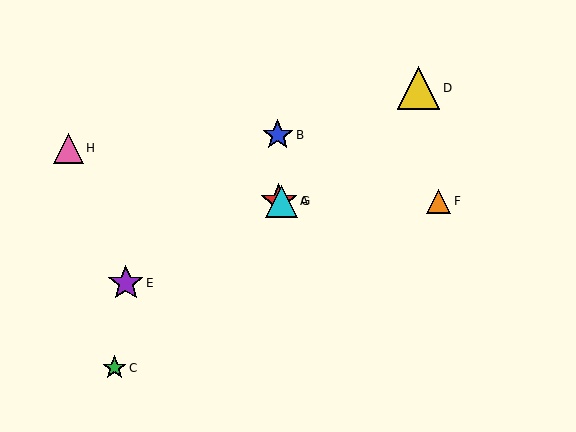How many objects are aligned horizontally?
3 objects (A, F, G) are aligned horizontally.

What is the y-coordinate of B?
Object B is at y≈135.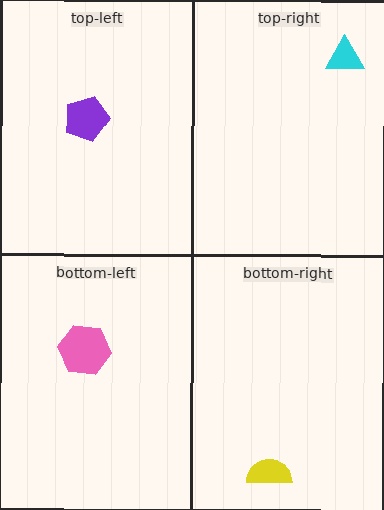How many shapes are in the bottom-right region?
1.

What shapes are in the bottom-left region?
The pink hexagon.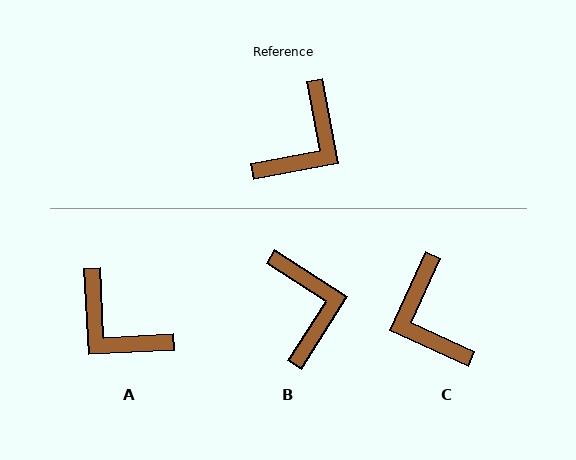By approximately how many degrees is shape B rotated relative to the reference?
Approximately 47 degrees counter-clockwise.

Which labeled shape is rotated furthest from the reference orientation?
C, about 125 degrees away.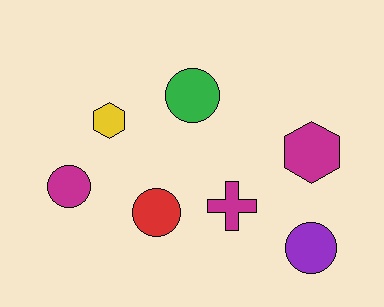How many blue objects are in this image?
There are no blue objects.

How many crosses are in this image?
There is 1 cross.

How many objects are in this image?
There are 7 objects.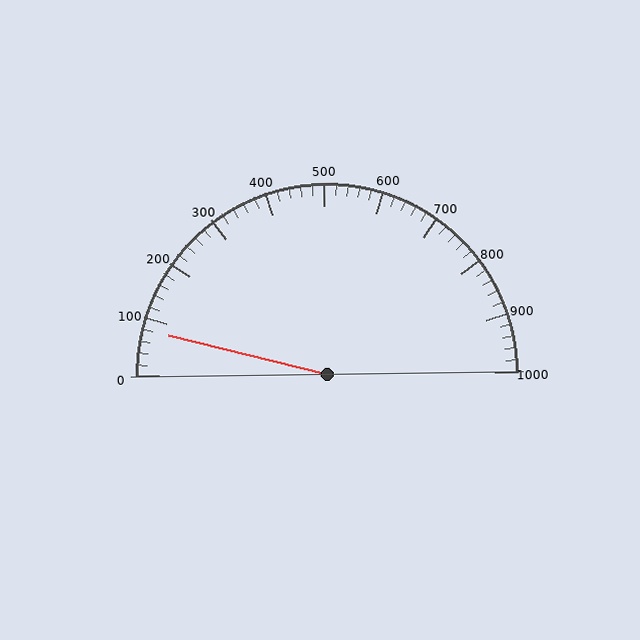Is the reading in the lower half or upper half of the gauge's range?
The reading is in the lower half of the range (0 to 1000).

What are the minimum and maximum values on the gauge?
The gauge ranges from 0 to 1000.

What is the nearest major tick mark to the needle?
The nearest major tick mark is 100.